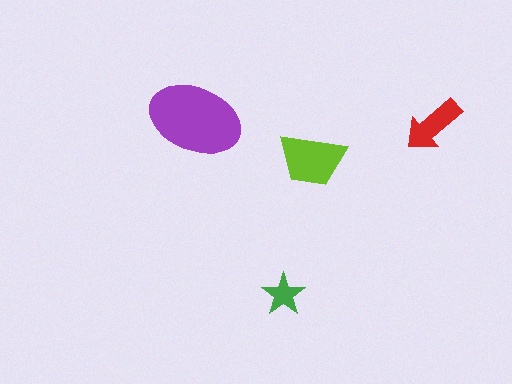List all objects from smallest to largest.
The green star, the red arrow, the lime trapezoid, the purple ellipse.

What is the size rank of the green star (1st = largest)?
4th.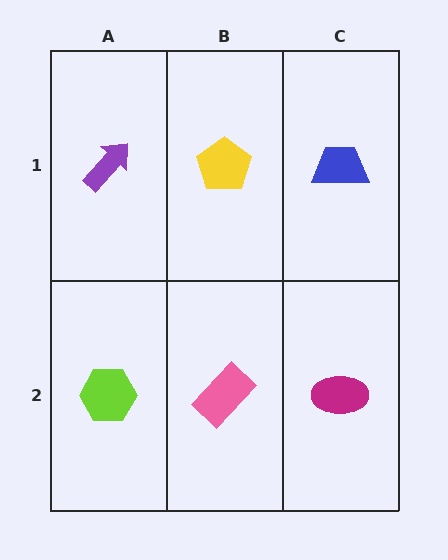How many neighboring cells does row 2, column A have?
2.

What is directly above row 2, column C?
A blue trapezoid.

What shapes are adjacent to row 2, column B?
A yellow pentagon (row 1, column B), a lime hexagon (row 2, column A), a magenta ellipse (row 2, column C).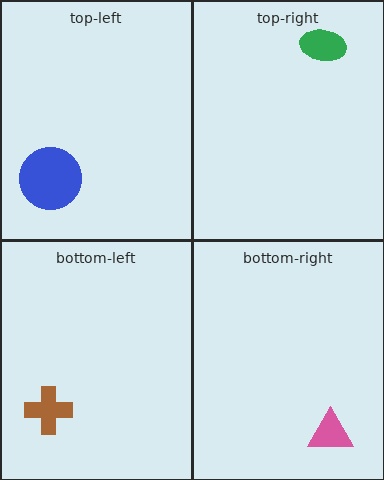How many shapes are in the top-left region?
1.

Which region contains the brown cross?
The bottom-left region.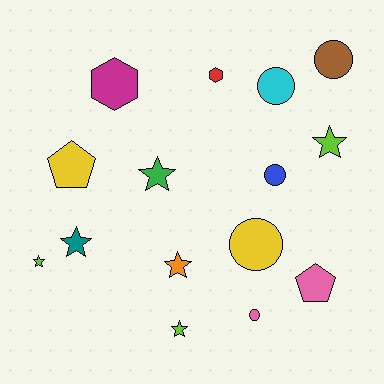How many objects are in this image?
There are 15 objects.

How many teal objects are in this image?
There is 1 teal object.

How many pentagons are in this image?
There are 2 pentagons.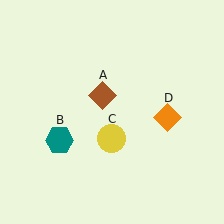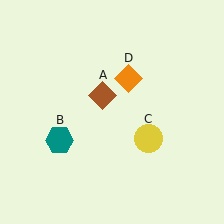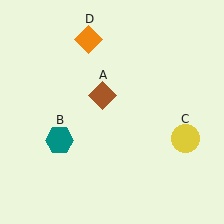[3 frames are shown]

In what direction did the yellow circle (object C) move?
The yellow circle (object C) moved right.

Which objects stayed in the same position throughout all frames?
Brown diamond (object A) and teal hexagon (object B) remained stationary.